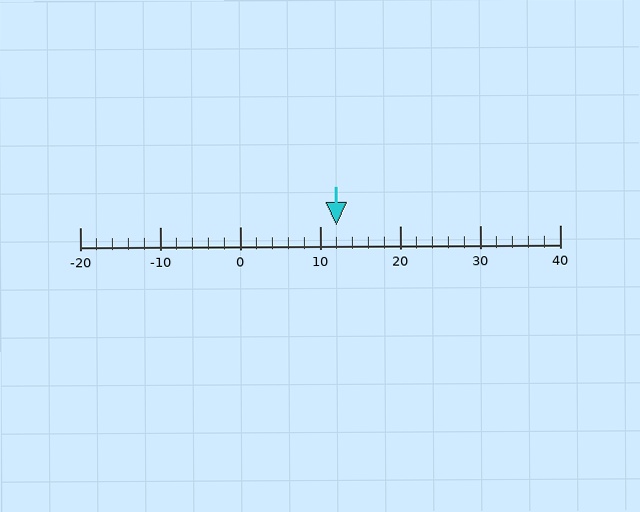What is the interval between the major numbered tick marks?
The major tick marks are spaced 10 units apart.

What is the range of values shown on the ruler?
The ruler shows values from -20 to 40.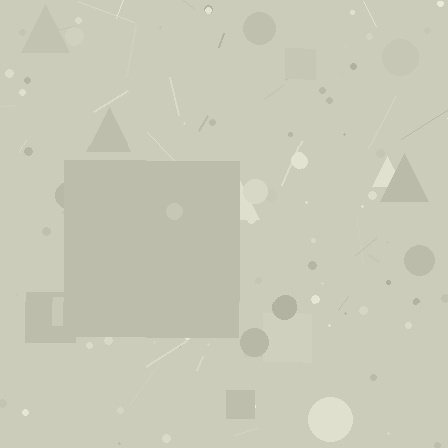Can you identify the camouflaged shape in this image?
The camouflaged shape is a square.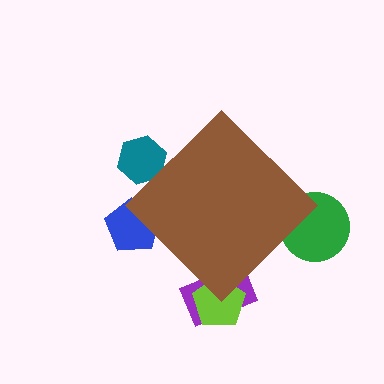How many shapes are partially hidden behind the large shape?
5 shapes are partially hidden.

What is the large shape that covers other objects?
A brown diamond.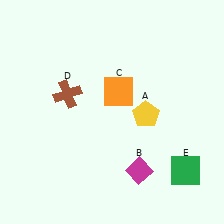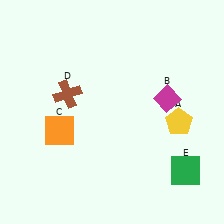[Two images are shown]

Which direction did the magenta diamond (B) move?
The magenta diamond (B) moved up.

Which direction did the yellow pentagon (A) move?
The yellow pentagon (A) moved right.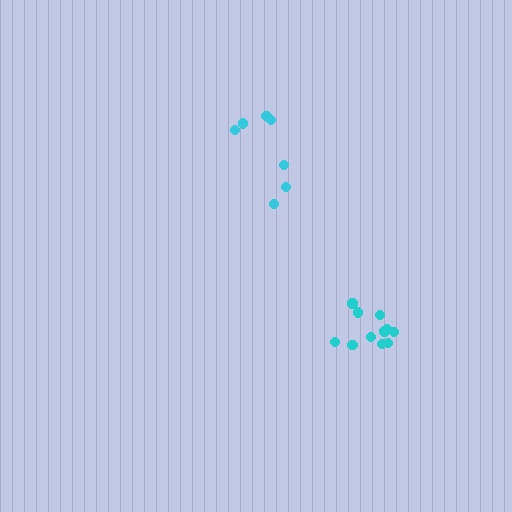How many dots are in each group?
Group 1: 11 dots, Group 2: 7 dots (18 total).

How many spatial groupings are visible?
There are 2 spatial groupings.